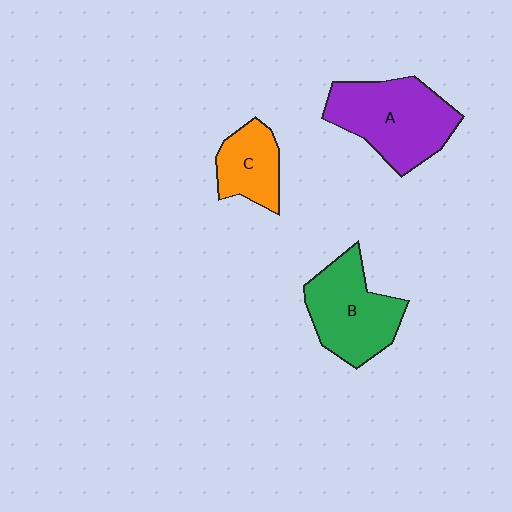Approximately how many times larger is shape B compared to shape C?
Approximately 1.6 times.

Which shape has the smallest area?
Shape C (orange).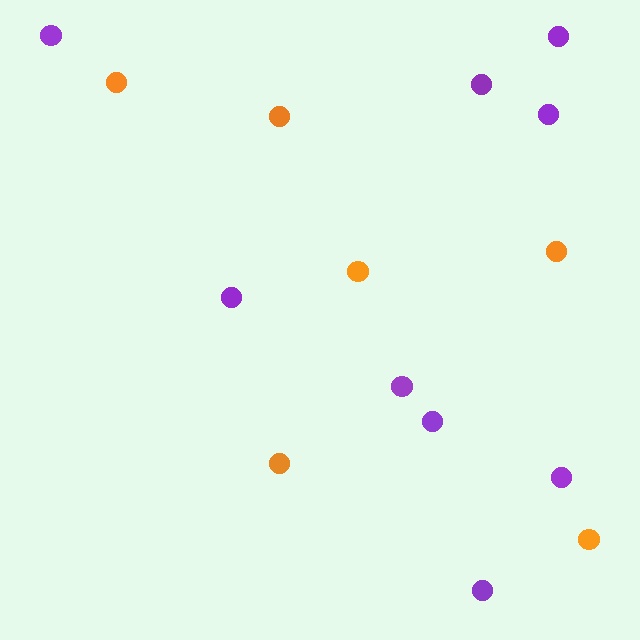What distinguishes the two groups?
There are 2 groups: one group of orange circles (6) and one group of purple circles (9).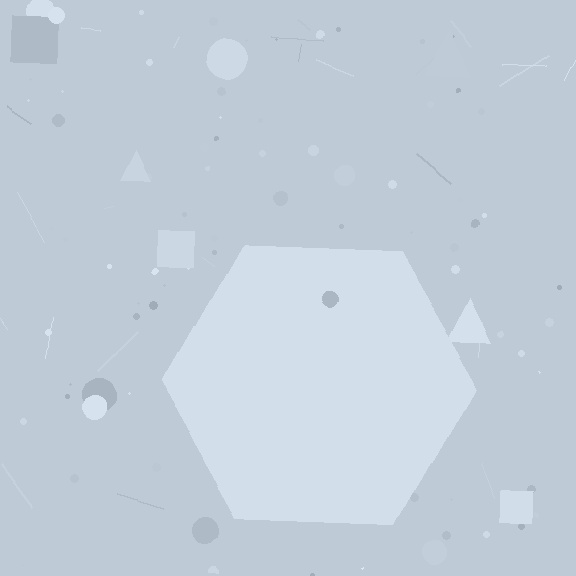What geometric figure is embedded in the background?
A hexagon is embedded in the background.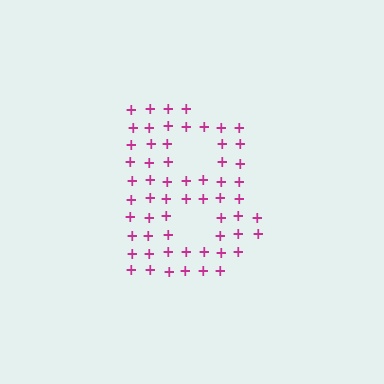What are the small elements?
The small elements are plus signs.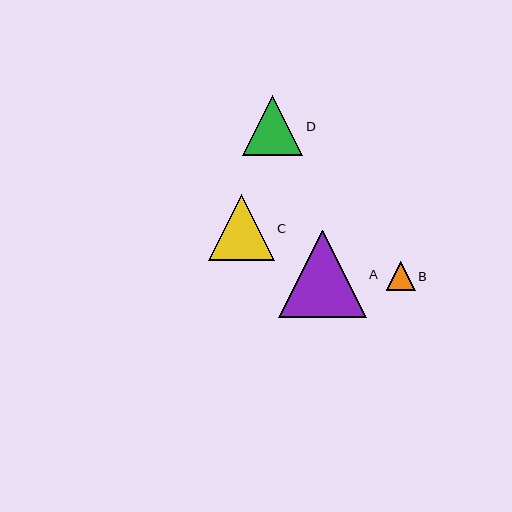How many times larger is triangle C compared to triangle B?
Triangle C is approximately 2.3 times the size of triangle B.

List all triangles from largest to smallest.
From largest to smallest: A, C, D, B.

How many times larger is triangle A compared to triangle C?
Triangle A is approximately 1.3 times the size of triangle C.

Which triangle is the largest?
Triangle A is the largest with a size of approximately 87 pixels.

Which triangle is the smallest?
Triangle B is the smallest with a size of approximately 28 pixels.